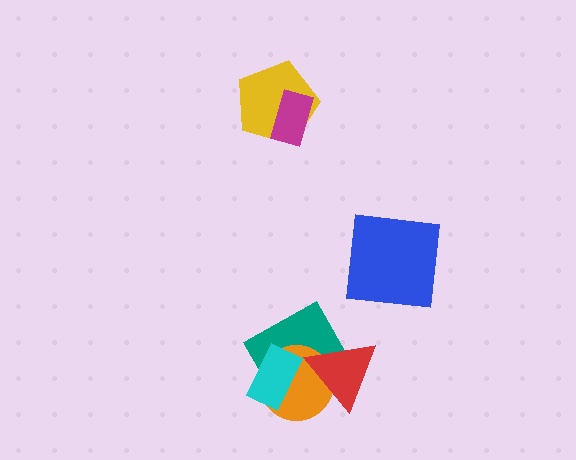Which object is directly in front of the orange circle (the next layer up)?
The cyan rectangle is directly in front of the orange circle.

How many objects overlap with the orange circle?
3 objects overlap with the orange circle.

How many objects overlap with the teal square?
3 objects overlap with the teal square.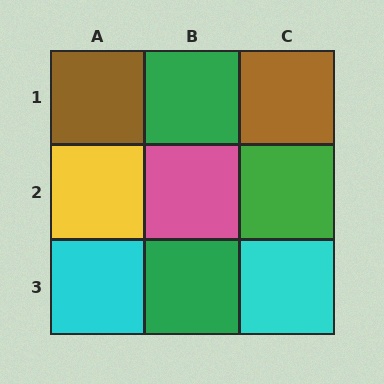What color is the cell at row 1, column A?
Brown.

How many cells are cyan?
2 cells are cyan.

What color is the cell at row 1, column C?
Brown.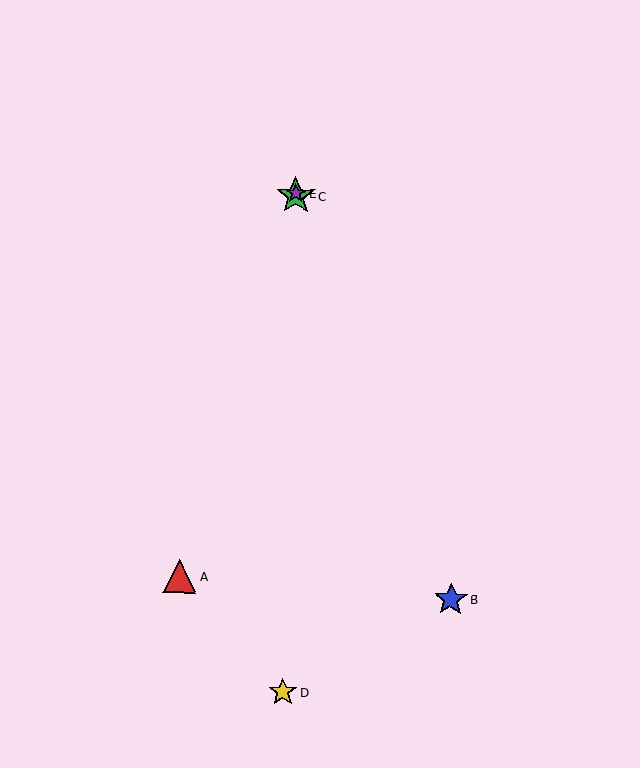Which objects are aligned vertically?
Objects C, D, E are aligned vertically.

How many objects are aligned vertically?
3 objects (C, D, E) are aligned vertically.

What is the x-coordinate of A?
Object A is at x≈180.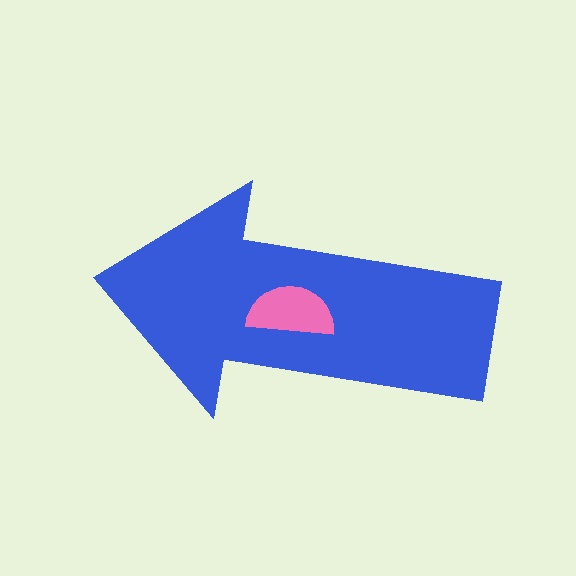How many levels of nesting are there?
2.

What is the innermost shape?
The pink semicircle.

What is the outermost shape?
The blue arrow.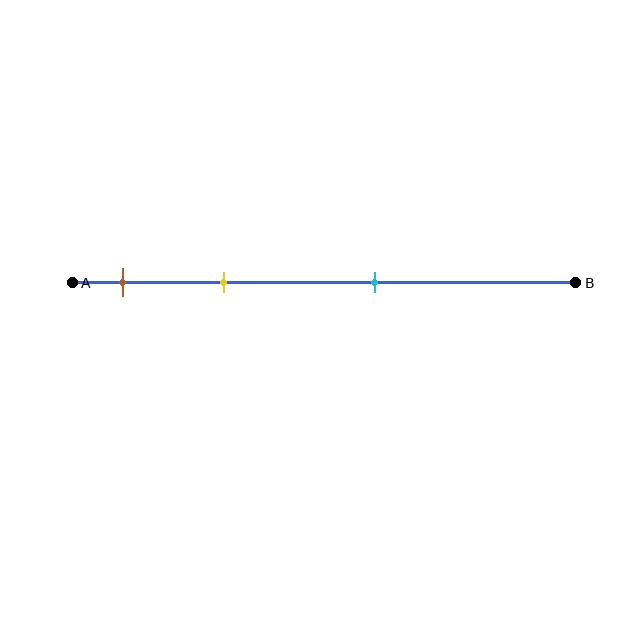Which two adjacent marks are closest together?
The brown and yellow marks are the closest adjacent pair.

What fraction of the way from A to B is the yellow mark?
The yellow mark is approximately 30% (0.3) of the way from A to B.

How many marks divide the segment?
There are 3 marks dividing the segment.